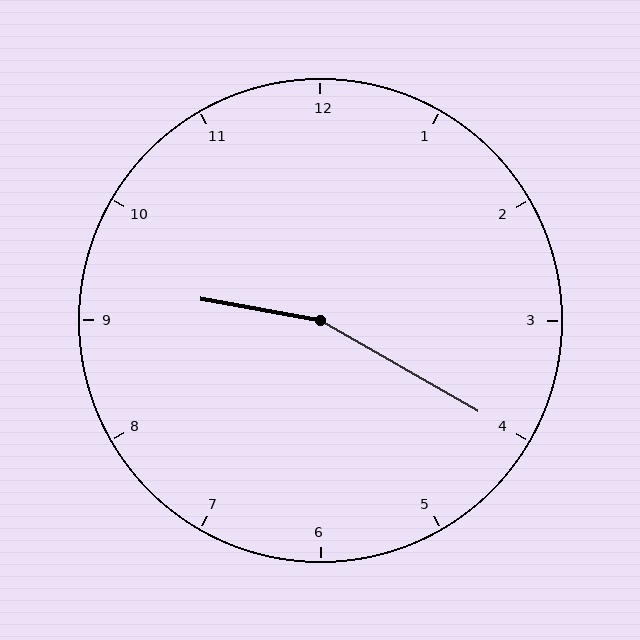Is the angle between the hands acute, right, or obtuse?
It is obtuse.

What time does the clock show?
9:20.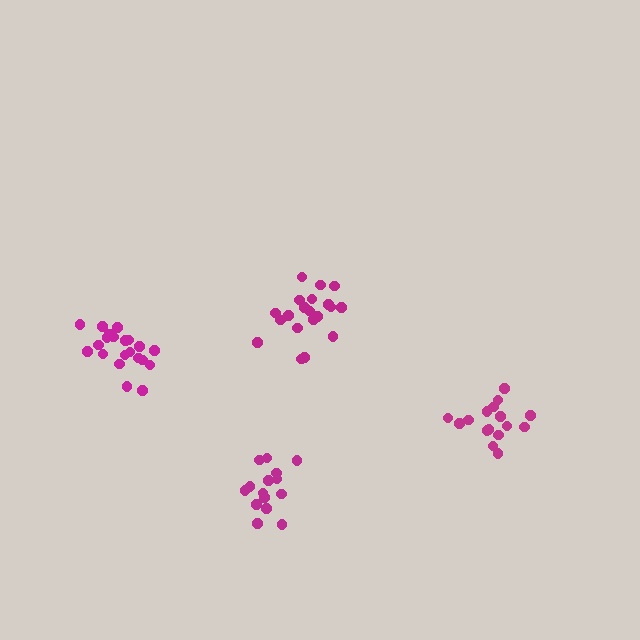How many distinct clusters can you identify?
There are 4 distinct clusters.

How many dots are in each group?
Group 1: 15 dots, Group 2: 20 dots, Group 3: 21 dots, Group 4: 16 dots (72 total).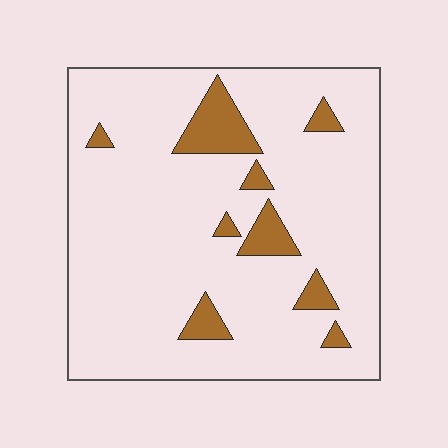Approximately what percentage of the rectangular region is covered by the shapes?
Approximately 10%.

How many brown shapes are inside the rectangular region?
9.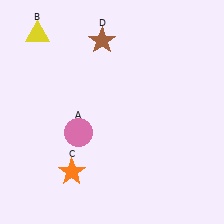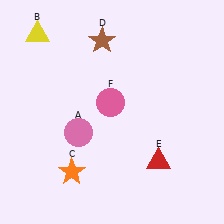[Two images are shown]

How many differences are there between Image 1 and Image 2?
There are 2 differences between the two images.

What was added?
A red triangle (E), a pink circle (F) were added in Image 2.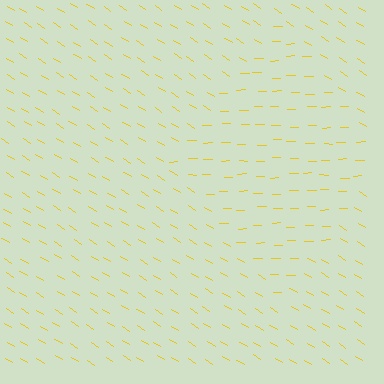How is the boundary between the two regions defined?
The boundary is defined purely by a change in line orientation (approximately 34 degrees difference). All lines are the same color and thickness.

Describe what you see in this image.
The image is filled with small yellow line segments. A diamond region in the image has lines oriented differently from the surrounding lines, creating a visible texture boundary.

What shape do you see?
I see a diamond.